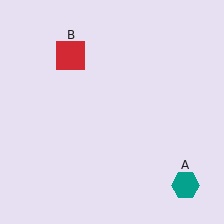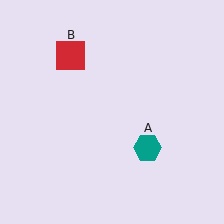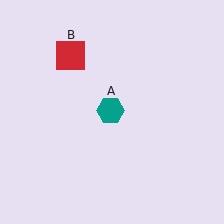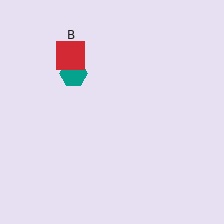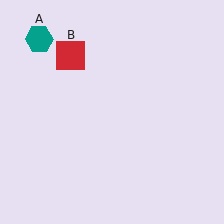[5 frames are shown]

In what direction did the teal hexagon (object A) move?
The teal hexagon (object A) moved up and to the left.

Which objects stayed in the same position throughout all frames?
Red square (object B) remained stationary.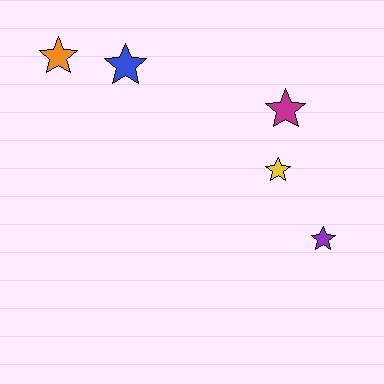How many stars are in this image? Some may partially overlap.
There are 5 stars.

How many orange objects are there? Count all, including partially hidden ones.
There is 1 orange object.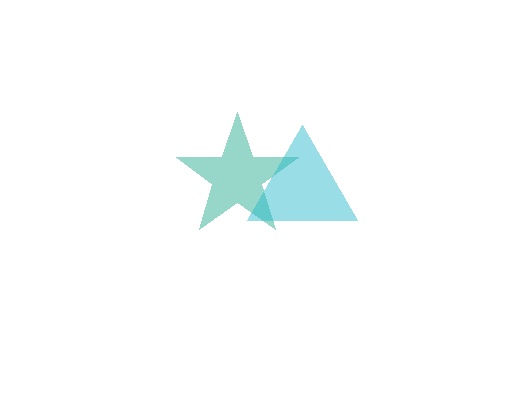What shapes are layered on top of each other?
The layered shapes are: a teal star, a cyan triangle.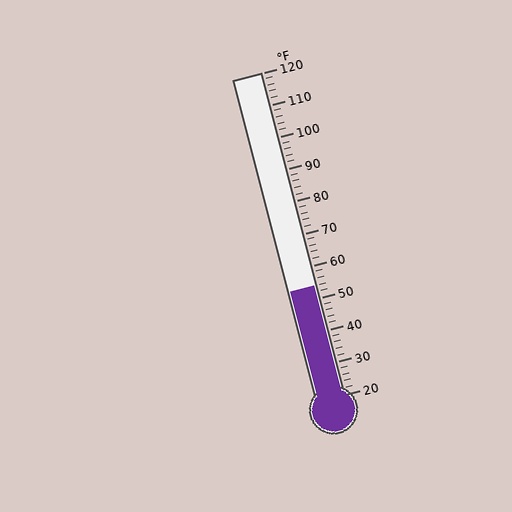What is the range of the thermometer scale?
The thermometer scale ranges from 20°F to 120°F.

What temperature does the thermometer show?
The thermometer shows approximately 54°F.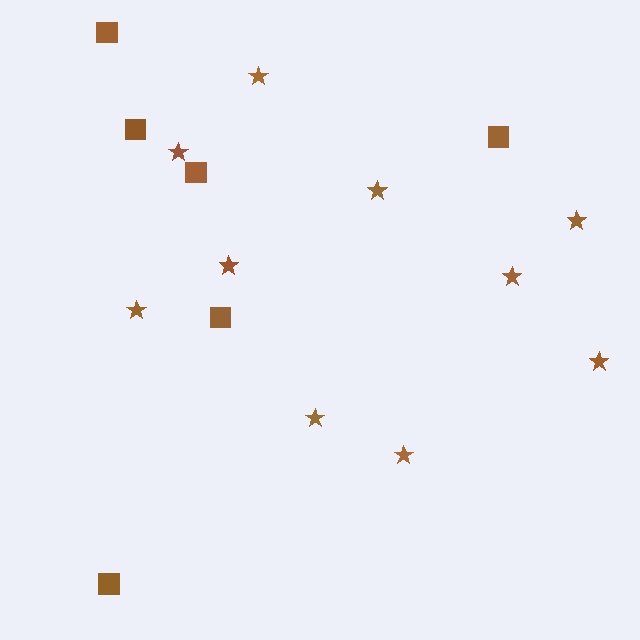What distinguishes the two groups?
There are 2 groups: one group of stars (10) and one group of squares (6).